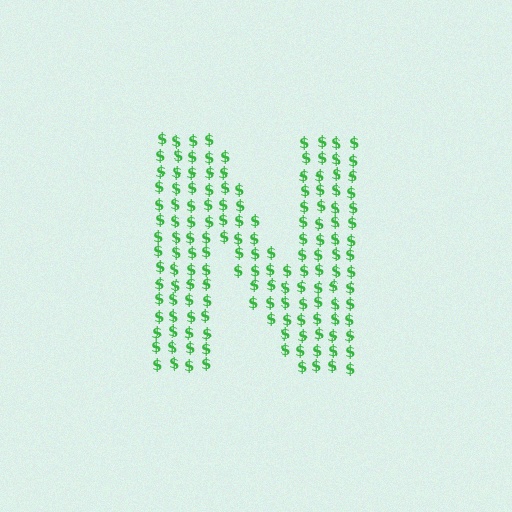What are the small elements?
The small elements are dollar signs.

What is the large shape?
The large shape is the letter N.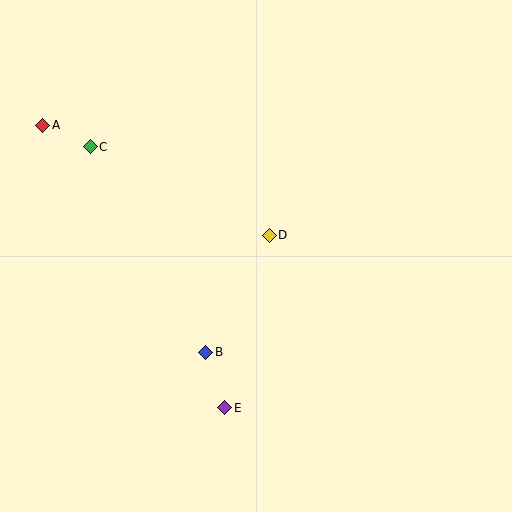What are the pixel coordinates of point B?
Point B is at (206, 352).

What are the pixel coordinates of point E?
Point E is at (225, 408).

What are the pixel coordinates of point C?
Point C is at (90, 147).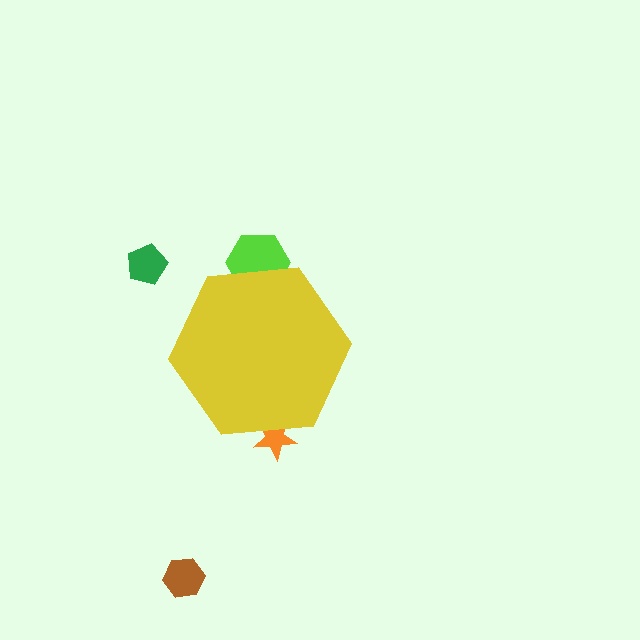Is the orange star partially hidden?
Yes, the orange star is partially hidden behind the yellow hexagon.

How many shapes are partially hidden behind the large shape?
2 shapes are partially hidden.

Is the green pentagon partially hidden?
No, the green pentagon is fully visible.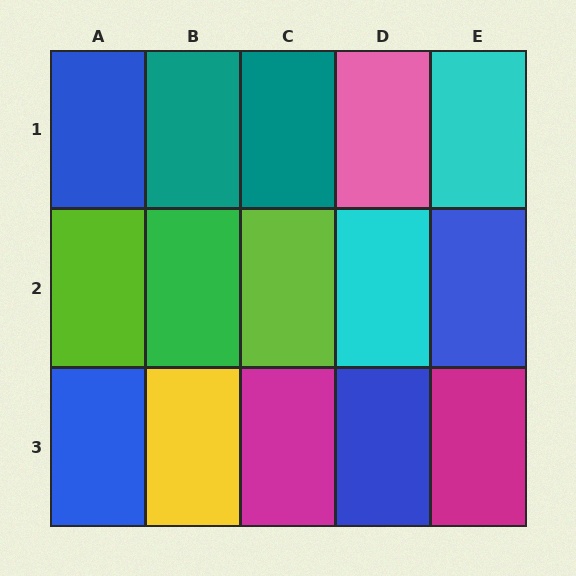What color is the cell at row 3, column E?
Magenta.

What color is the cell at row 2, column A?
Lime.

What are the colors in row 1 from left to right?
Blue, teal, teal, pink, cyan.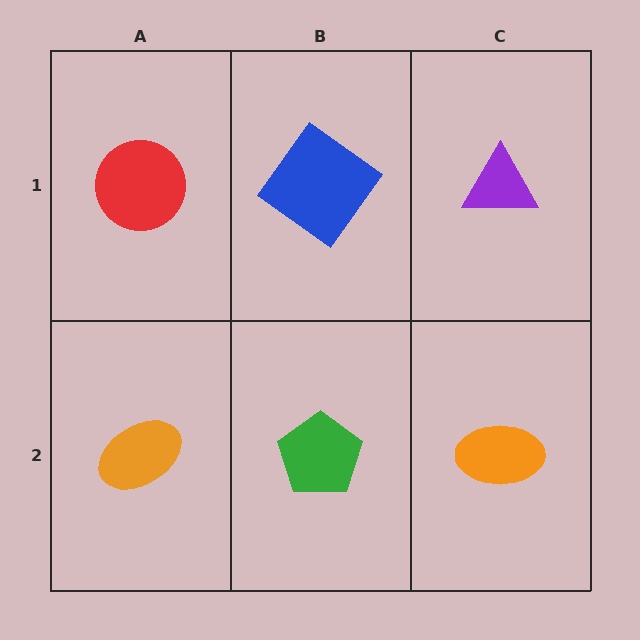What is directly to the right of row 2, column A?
A green pentagon.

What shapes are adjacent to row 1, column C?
An orange ellipse (row 2, column C), a blue diamond (row 1, column B).